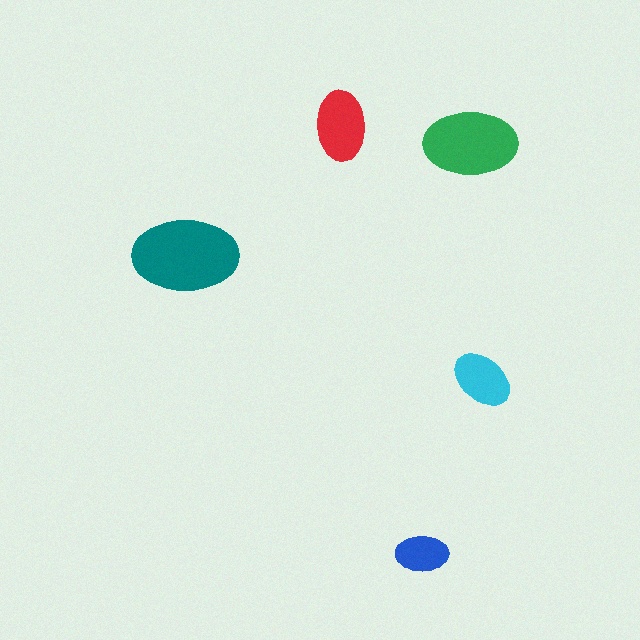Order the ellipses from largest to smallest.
the teal one, the green one, the red one, the cyan one, the blue one.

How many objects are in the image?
There are 5 objects in the image.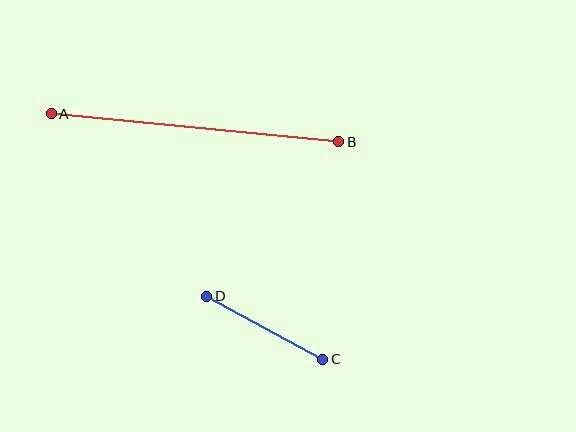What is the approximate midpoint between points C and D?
The midpoint is at approximately (265, 328) pixels.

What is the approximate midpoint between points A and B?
The midpoint is at approximately (195, 128) pixels.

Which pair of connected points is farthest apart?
Points A and B are farthest apart.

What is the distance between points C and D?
The distance is approximately 132 pixels.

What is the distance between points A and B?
The distance is approximately 289 pixels.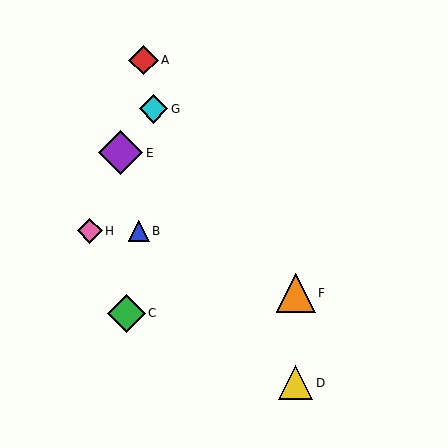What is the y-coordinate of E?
Object E is at y≈153.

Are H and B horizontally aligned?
Yes, both are at y≈231.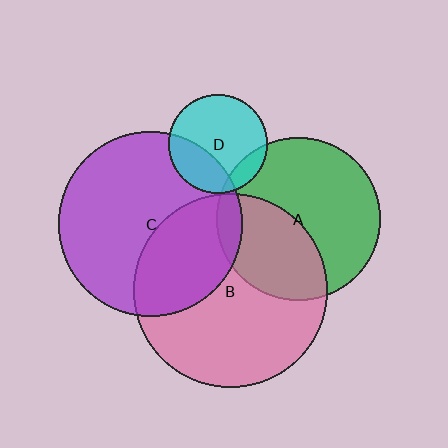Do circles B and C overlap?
Yes.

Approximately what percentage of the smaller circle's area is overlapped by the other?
Approximately 35%.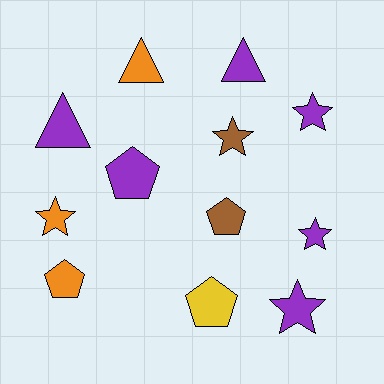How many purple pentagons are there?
There is 1 purple pentagon.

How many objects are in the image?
There are 12 objects.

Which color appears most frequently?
Purple, with 6 objects.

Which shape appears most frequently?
Star, with 5 objects.